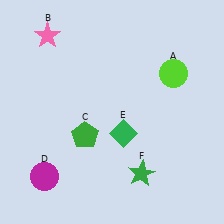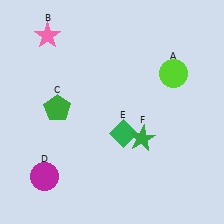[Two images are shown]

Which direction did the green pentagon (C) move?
The green pentagon (C) moved left.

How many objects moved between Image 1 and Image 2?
2 objects moved between the two images.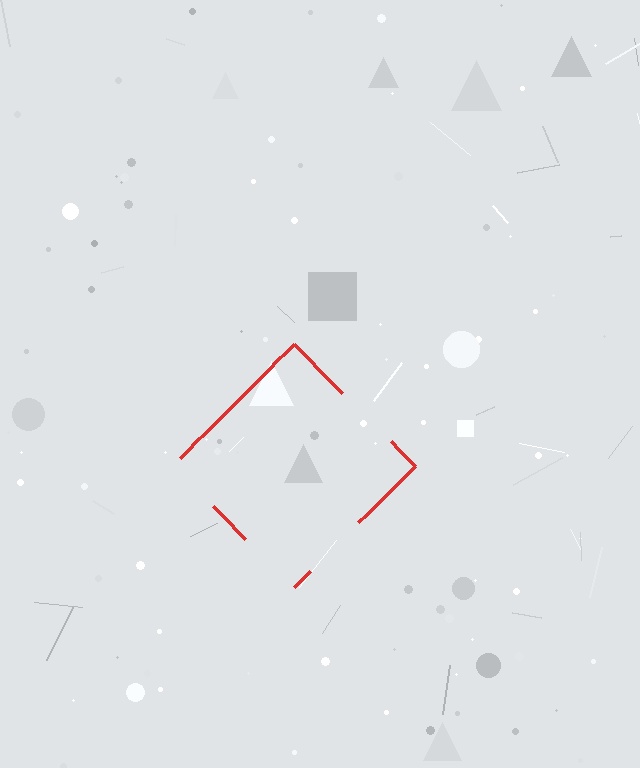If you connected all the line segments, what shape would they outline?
They would outline a diamond.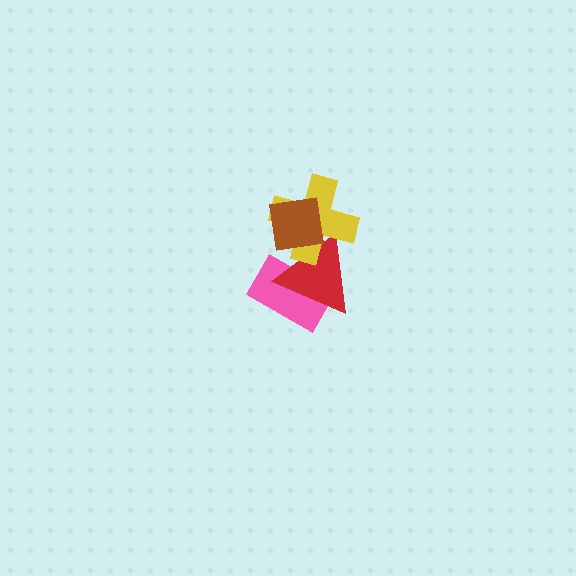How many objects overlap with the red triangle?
3 objects overlap with the red triangle.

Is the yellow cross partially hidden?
Yes, it is partially covered by another shape.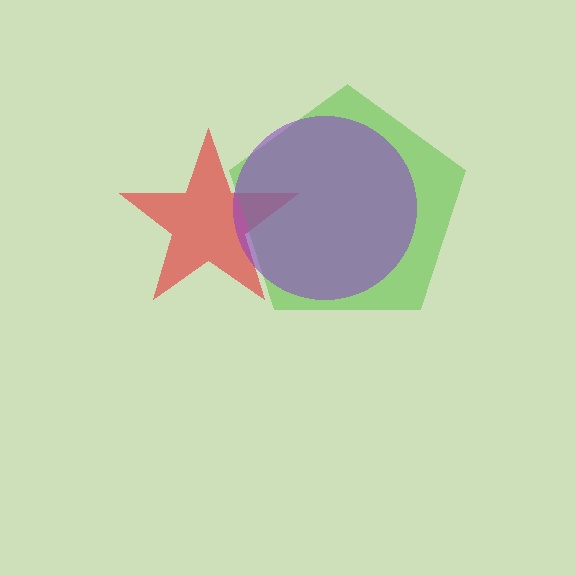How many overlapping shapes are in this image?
There are 3 overlapping shapes in the image.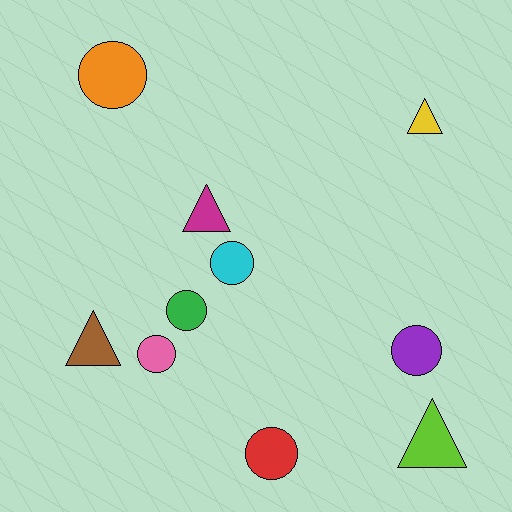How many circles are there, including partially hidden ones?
There are 6 circles.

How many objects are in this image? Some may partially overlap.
There are 10 objects.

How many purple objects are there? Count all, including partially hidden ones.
There is 1 purple object.